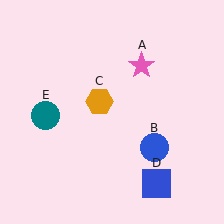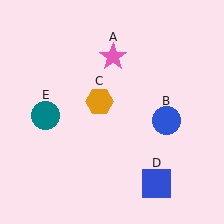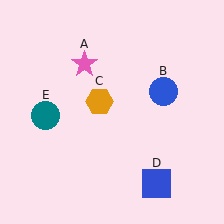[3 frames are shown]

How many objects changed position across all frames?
2 objects changed position: pink star (object A), blue circle (object B).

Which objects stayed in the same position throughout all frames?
Orange hexagon (object C) and blue square (object D) and teal circle (object E) remained stationary.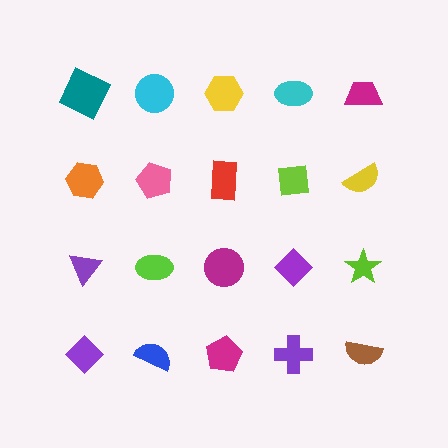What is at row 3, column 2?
A lime ellipse.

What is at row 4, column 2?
A blue semicircle.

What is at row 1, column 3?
A yellow hexagon.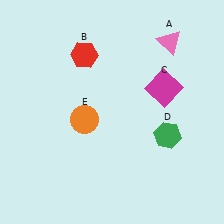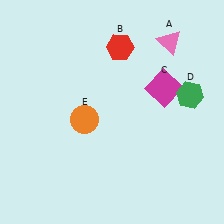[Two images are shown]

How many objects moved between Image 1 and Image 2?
2 objects moved between the two images.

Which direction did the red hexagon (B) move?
The red hexagon (B) moved right.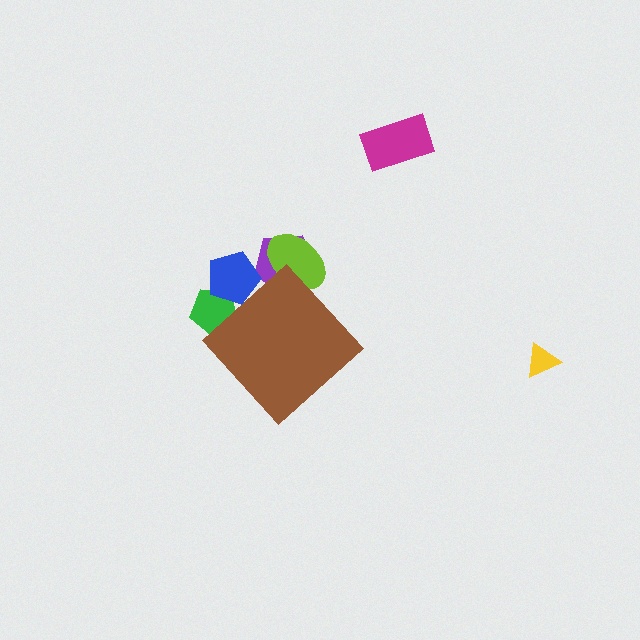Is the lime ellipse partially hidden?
Yes, the lime ellipse is partially hidden behind the brown diamond.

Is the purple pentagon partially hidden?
Yes, the purple pentagon is partially hidden behind the brown diamond.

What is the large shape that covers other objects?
A brown diamond.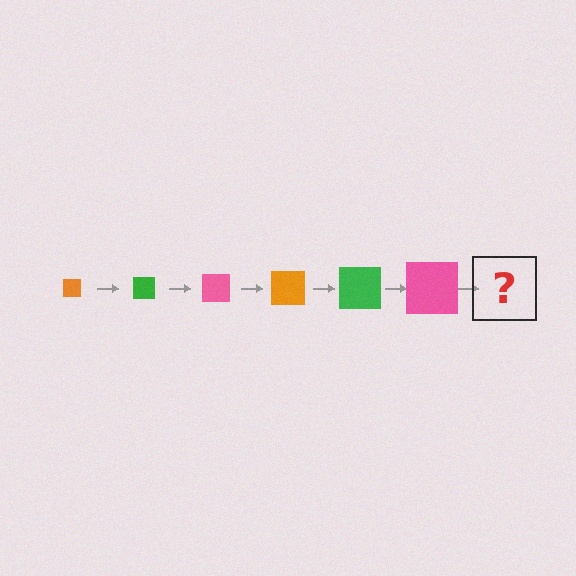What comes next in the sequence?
The next element should be an orange square, larger than the previous one.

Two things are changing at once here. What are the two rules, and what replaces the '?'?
The two rules are that the square grows larger each step and the color cycles through orange, green, and pink. The '?' should be an orange square, larger than the previous one.